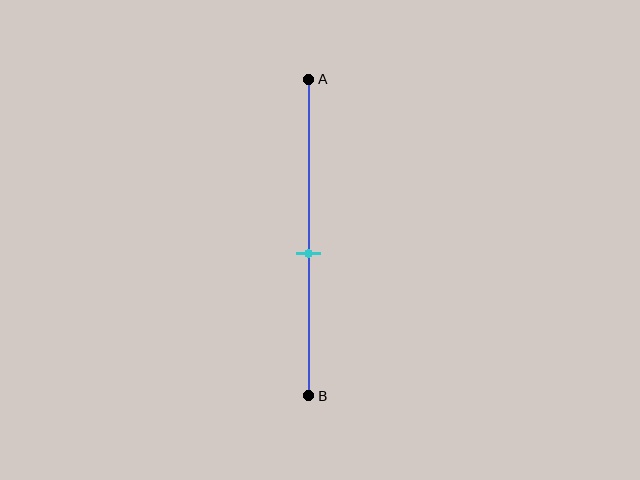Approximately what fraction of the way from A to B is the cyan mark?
The cyan mark is approximately 55% of the way from A to B.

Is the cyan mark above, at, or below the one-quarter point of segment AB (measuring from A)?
The cyan mark is below the one-quarter point of segment AB.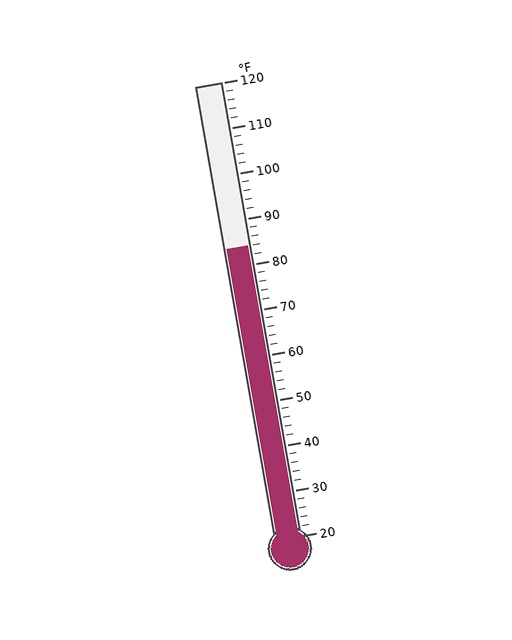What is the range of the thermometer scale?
The thermometer scale ranges from 20°F to 120°F.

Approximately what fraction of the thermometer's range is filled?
The thermometer is filled to approximately 65% of its range.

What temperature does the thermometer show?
The thermometer shows approximately 84°F.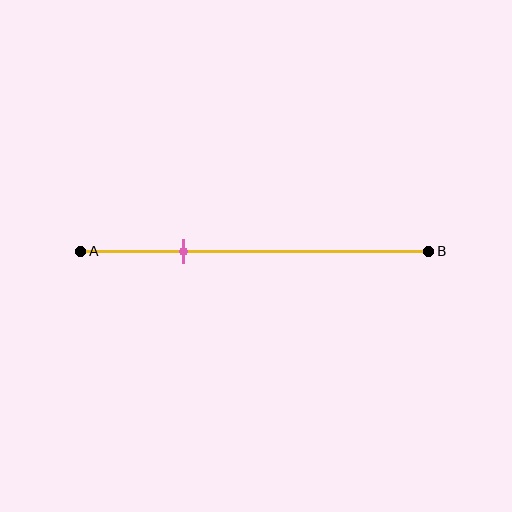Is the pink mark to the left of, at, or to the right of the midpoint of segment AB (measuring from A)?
The pink mark is to the left of the midpoint of segment AB.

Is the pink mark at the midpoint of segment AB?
No, the mark is at about 30% from A, not at the 50% midpoint.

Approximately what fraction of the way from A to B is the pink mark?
The pink mark is approximately 30% of the way from A to B.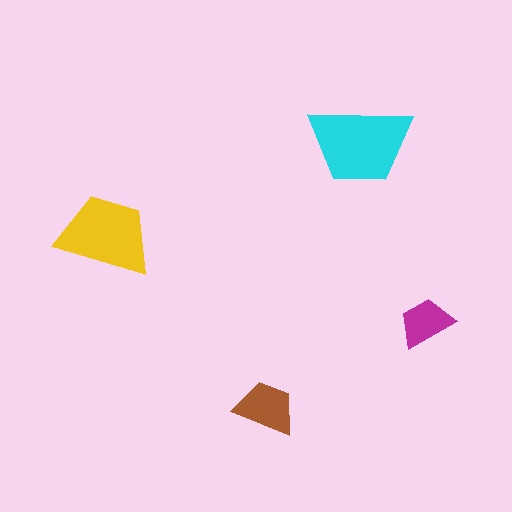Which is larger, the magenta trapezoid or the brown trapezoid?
The brown one.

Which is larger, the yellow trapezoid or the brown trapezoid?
The yellow one.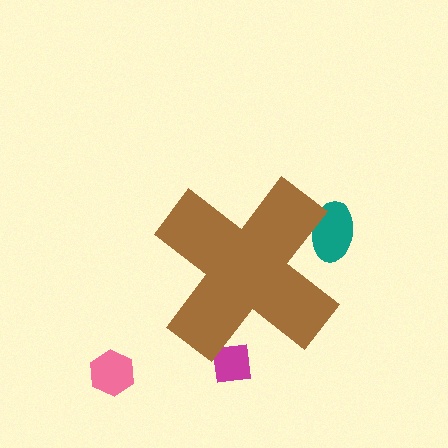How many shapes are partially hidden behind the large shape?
2 shapes are partially hidden.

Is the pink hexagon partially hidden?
No, the pink hexagon is fully visible.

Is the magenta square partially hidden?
Yes, the magenta square is partially hidden behind the brown cross.